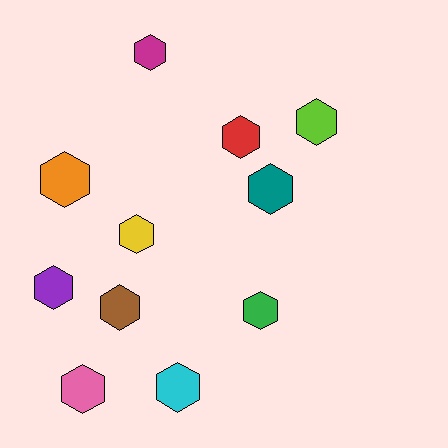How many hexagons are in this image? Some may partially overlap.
There are 11 hexagons.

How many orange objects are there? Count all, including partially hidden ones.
There is 1 orange object.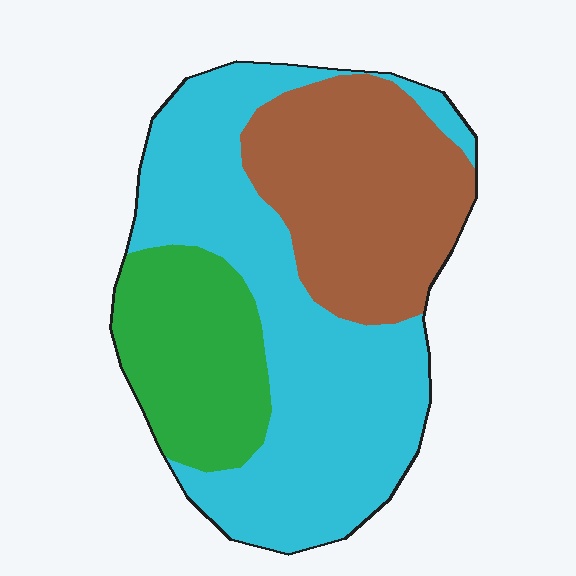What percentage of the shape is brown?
Brown covers about 30% of the shape.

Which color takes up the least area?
Green, at roughly 20%.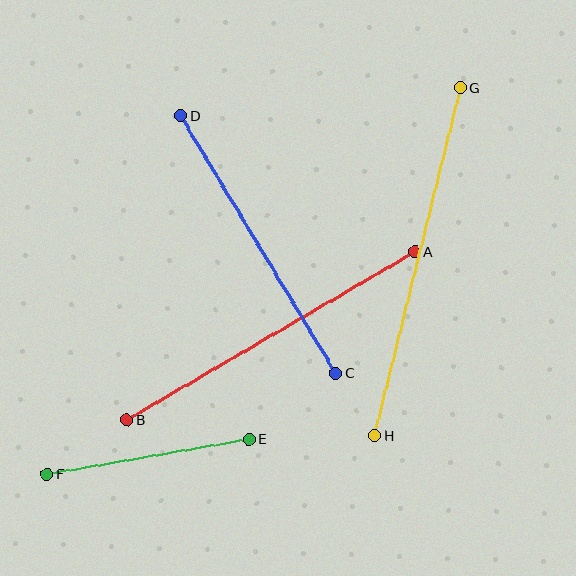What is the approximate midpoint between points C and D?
The midpoint is at approximately (258, 244) pixels.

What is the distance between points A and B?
The distance is approximately 333 pixels.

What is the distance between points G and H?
The distance is approximately 358 pixels.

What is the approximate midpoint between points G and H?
The midpoint is at approximately (417, 261) pixels.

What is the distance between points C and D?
The distance is approximately 300 pixels.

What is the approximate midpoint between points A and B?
The midpoint is at approximately (271, 336) pixels.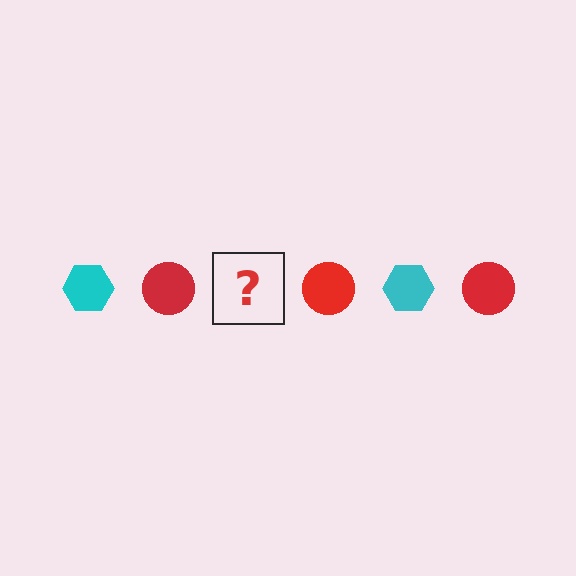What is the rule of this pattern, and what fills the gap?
The rule is that the pattern alternates between cyan hexagon and red circle. The gap should be filled with a cyan hexagon.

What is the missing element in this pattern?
The missing element is a cyan hexagon.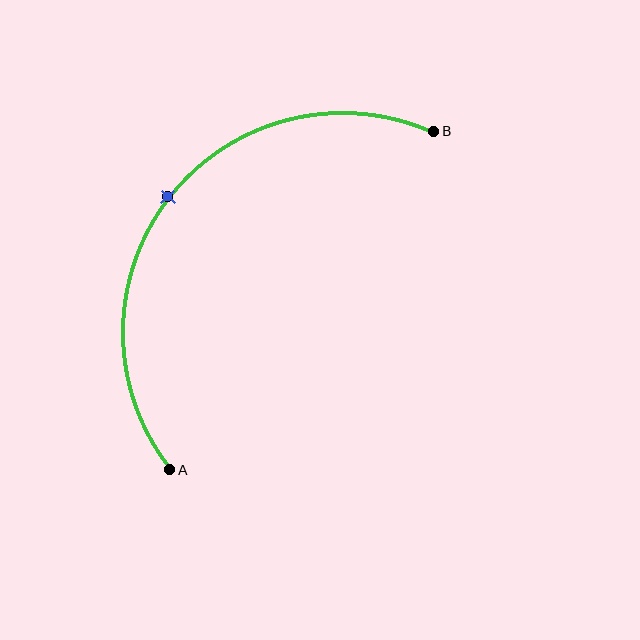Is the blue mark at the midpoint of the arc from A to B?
Yes. The blue mark lies on the arc at equal arc-length from both A and B — it is the arc midpoint.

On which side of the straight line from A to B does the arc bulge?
The arc bulges above and to the left of the straight line connecting A and B.